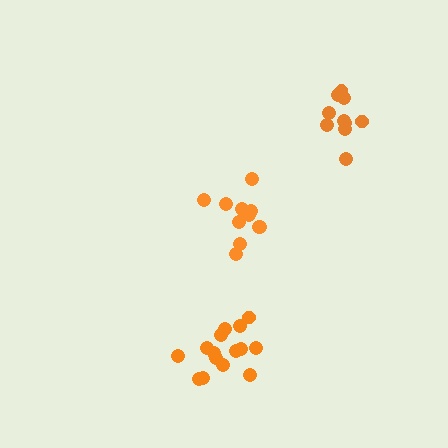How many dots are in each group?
Group 1: 15 dots, Group 2: 11 dots, Group 3: 10 dots (36 total).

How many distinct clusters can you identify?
There are 3 distinct clusters.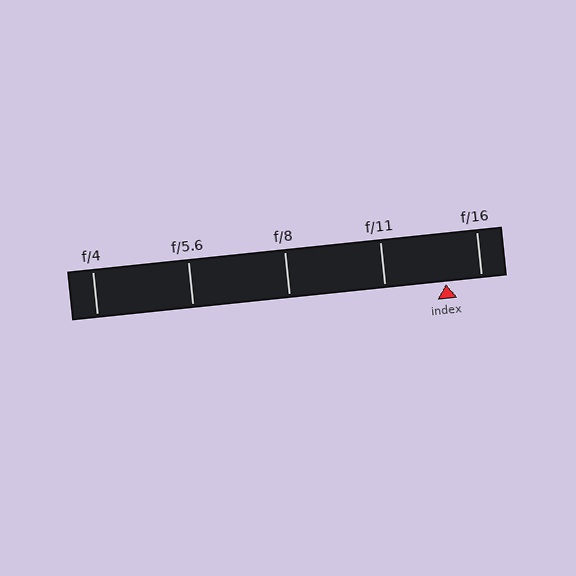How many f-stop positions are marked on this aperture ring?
There are 5 f-stop positions marked.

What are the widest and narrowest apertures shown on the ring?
The widest aperture shown is f/4 and the narrowest is f/16.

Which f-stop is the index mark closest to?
The index mark is closest to f/16.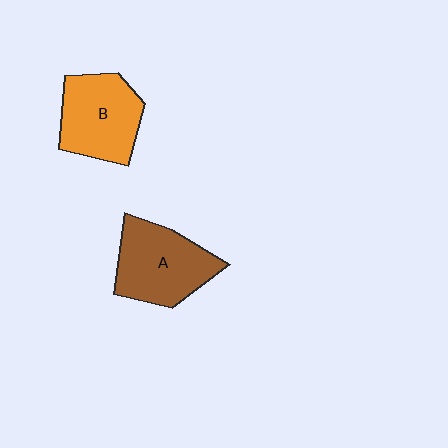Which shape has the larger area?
Shape A (brown).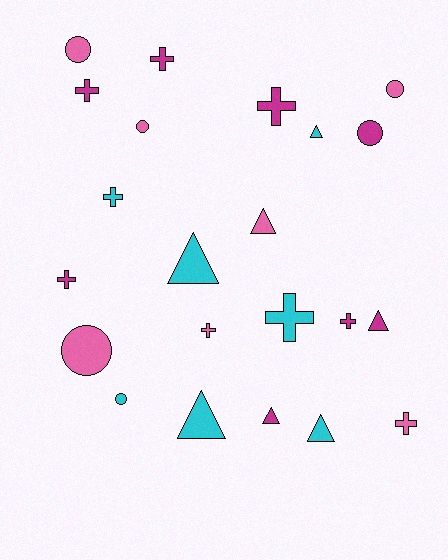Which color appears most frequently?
Magenta, with 8 objects.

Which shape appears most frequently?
Cross, with 9 objects.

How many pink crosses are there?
There are 2 pink crosses.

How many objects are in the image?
There are 22 objects.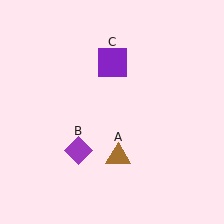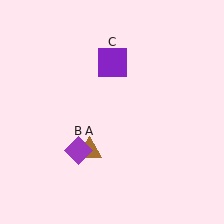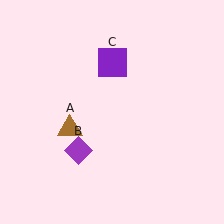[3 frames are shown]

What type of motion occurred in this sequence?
The brown triangle (object A) rotated clockwise around the center of the scene.